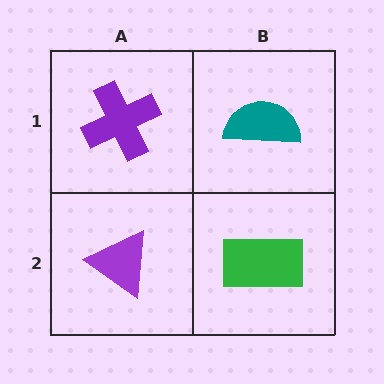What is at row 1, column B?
A teal semicircle.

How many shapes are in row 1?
2 shapes.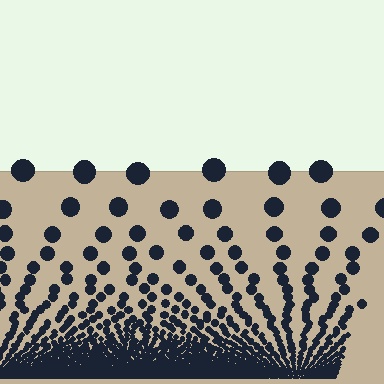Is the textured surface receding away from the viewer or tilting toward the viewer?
The surface appears to tilt toward the viewer. Texture elements get larger and sparser toward the top.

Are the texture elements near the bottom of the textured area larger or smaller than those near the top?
Smaller. The gradient is inverted — elements near the bottom are smaller and denser.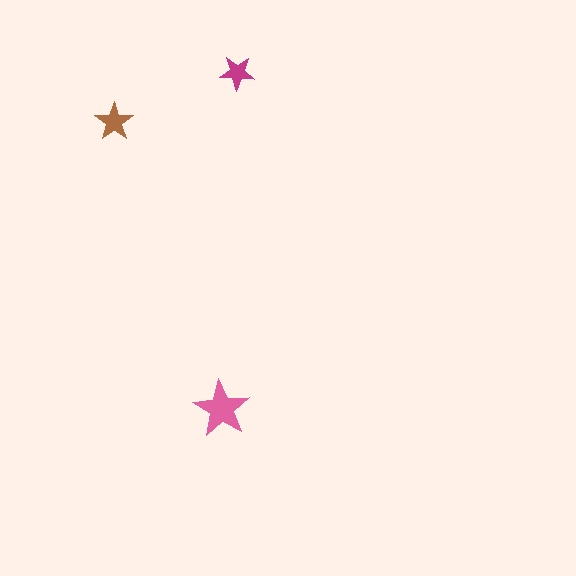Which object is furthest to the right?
The magenta star is rightmost.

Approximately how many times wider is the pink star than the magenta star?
About 1.5 times wider.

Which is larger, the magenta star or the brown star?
The brown one.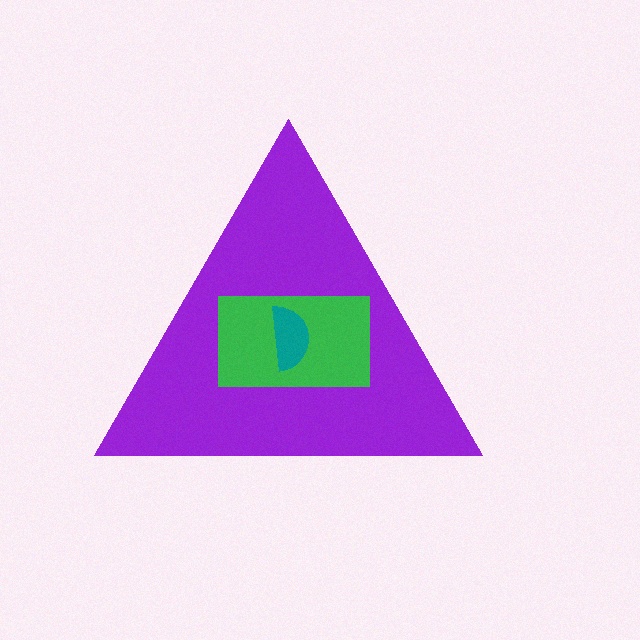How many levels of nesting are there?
3.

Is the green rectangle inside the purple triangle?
Yes.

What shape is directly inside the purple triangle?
The green rectangle.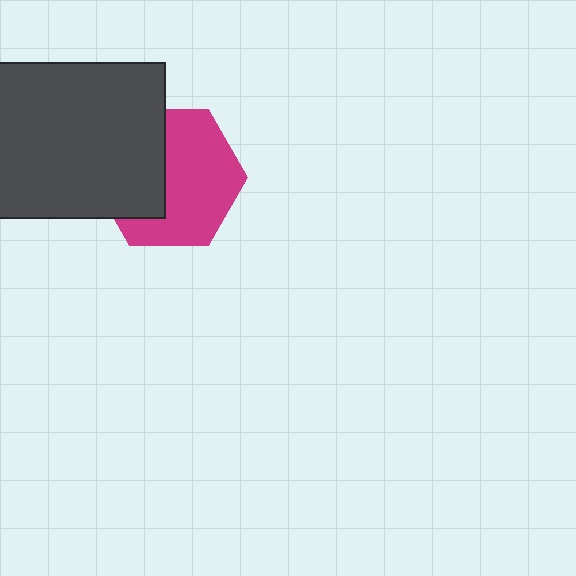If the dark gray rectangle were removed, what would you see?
You would see the complete magenta hexagon.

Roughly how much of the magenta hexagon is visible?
About half of it is visible (roughly 60%).